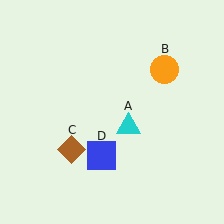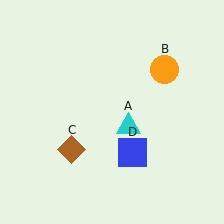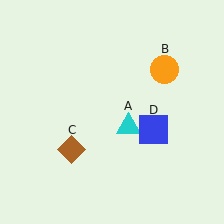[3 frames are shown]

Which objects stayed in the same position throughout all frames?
Cyan triangle (object A) and orange circle (object B) and brown diamond (object C) remained stationary.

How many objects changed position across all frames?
1 object changed position: blue square (object D).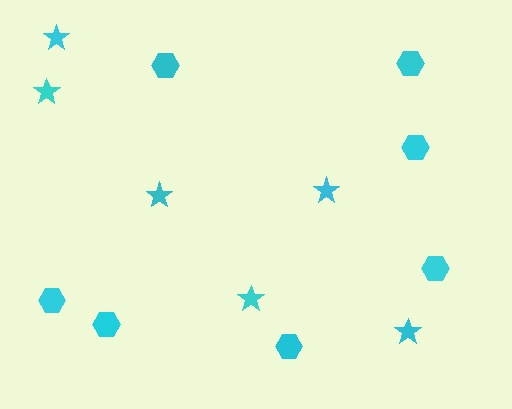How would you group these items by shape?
There are 2 groups: one group of hexagons (7) and one group of stars (6).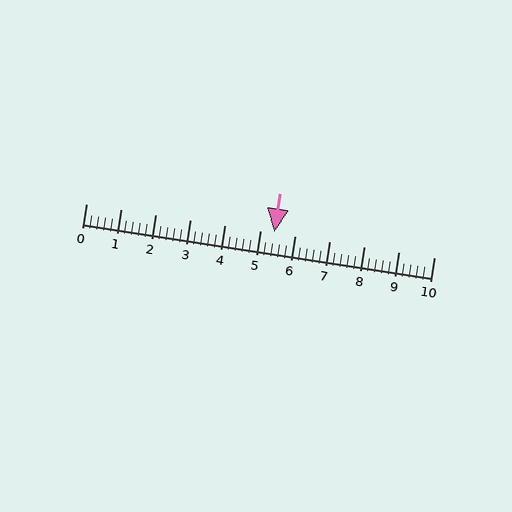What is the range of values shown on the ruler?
The ruler shows values from 0 to 10.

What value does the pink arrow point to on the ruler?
The pink arrow points to approximately 5.4.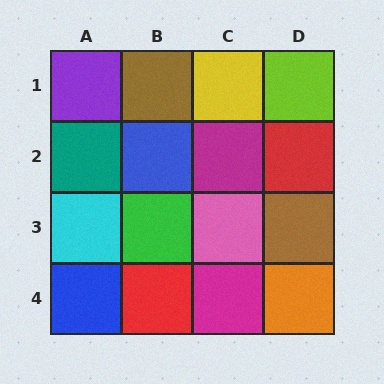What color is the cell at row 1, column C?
Yellow.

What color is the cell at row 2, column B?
Blue.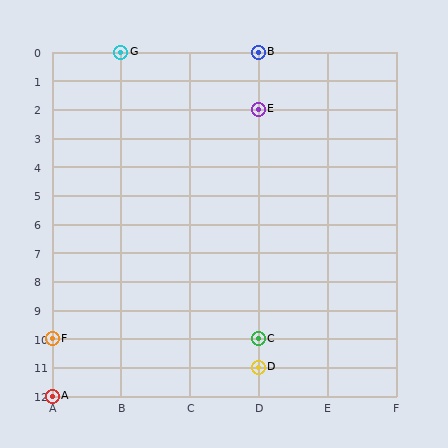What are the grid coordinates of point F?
Point F is at grid coordinates (A, 10).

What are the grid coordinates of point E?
Point E is at grid coordinates (D, 2).